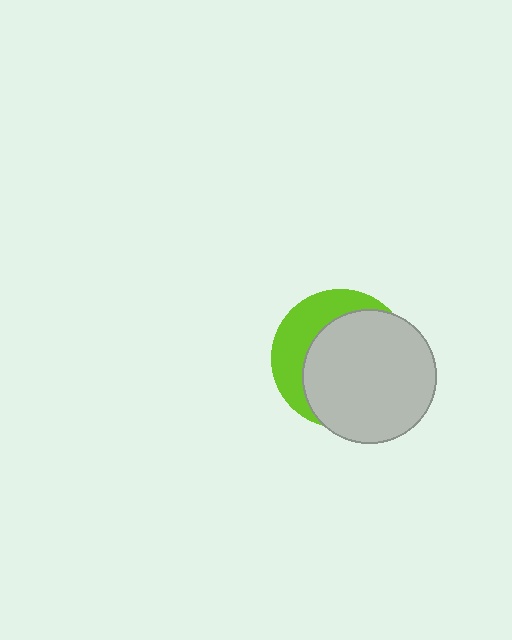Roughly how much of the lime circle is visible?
A small part of it is visible (roughly 33%).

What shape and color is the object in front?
The object in front is a light gray circle.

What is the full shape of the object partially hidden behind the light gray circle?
The partially hidden object is a lime circle.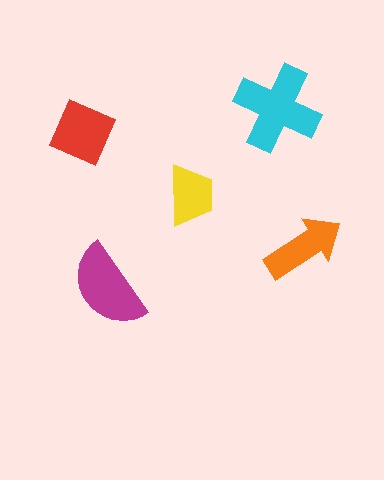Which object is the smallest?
The yellow trapezoid.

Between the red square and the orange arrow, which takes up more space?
The red square.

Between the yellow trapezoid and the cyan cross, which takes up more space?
The cyan cross.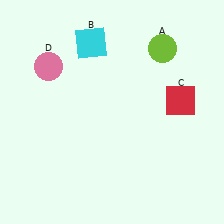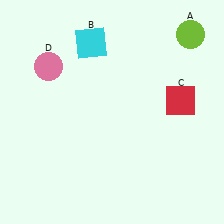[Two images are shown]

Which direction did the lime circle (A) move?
The lime circle (A) moved right.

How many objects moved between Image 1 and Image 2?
1 object moved between the two images.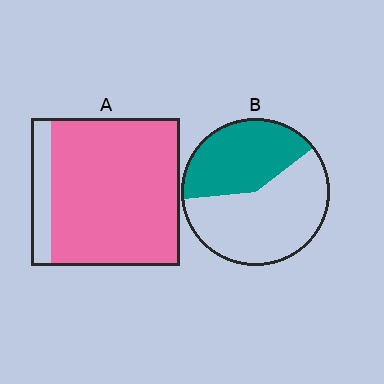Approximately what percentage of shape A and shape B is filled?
A is approximately 85% and B is approximately 40%.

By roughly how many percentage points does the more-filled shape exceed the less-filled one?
By roughly 45 percentage points (A over B).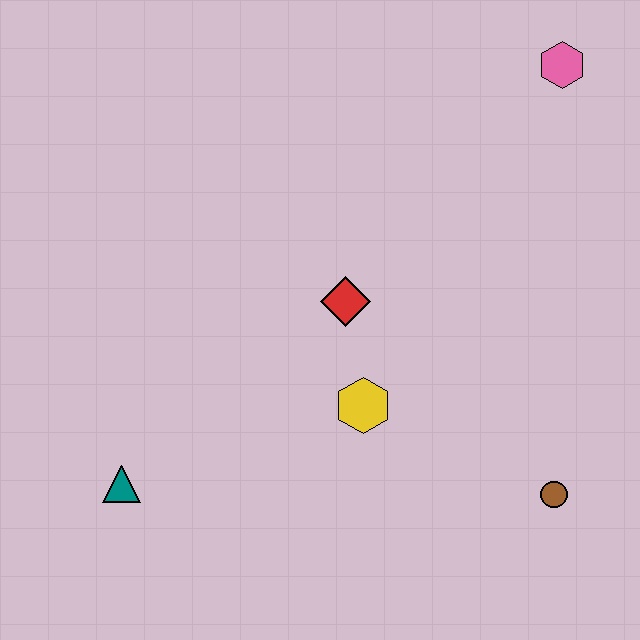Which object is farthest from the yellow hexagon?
The pink hexagon is farthest from the yellow hexagon.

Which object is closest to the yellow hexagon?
The red diamond is closest to the yellow hexagon.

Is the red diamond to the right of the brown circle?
No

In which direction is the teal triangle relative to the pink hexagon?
The teal triangle is to the left of the pink hexagon.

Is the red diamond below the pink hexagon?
Yes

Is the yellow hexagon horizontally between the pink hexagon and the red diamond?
Yes